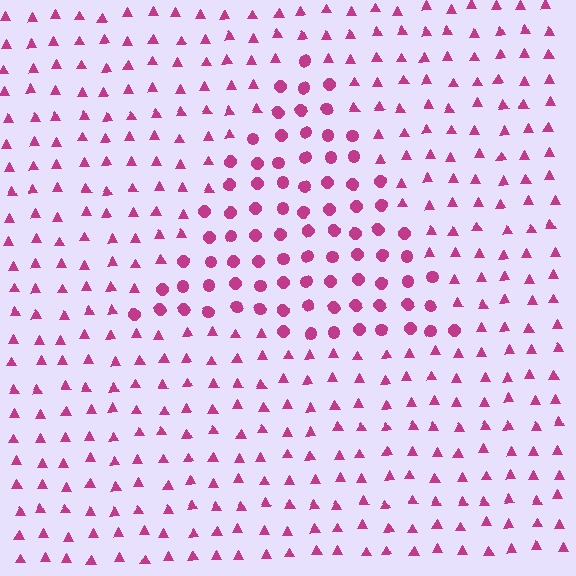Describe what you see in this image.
The image is filled with small magenta elements arranged in a uniform grid. A triangle-shaped region contains circles, while the surrounding area contains triangles. The boundary is defined purely by the change in element shape.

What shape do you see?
I see a triangle.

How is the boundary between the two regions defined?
The boundary is defined by a change in element shape: circles inside vs. triangles outside. All elements share the same color and spacing.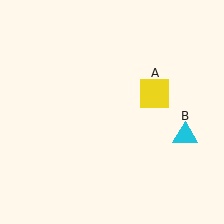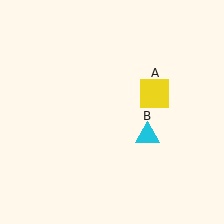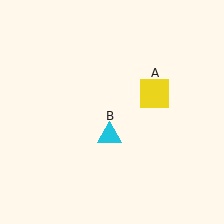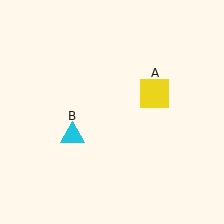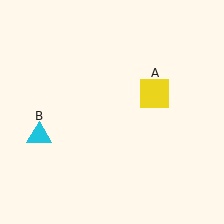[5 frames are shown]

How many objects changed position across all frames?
1 object changed position: cyan triangle (object B).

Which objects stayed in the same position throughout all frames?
Yellow square (object A) remained stationary.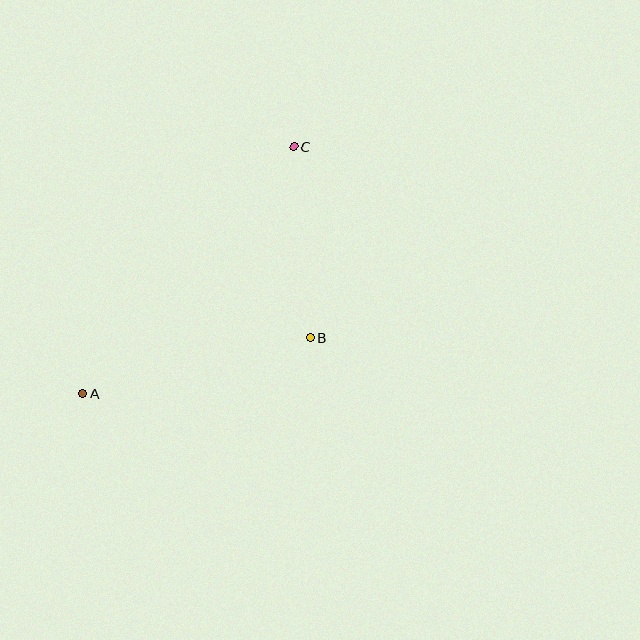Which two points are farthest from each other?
Points A and C are farthest from each other.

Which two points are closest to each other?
Points B and C are closest to each other.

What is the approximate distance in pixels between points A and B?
The distance between A and B is approximately 235 pixels.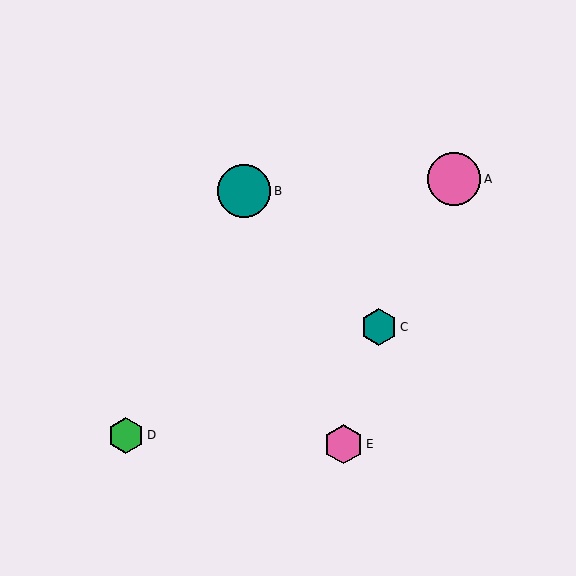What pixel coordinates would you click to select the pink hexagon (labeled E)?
Click at (343, 444) to select the pink hexagon E.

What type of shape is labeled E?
Shape E is a pink hexagon.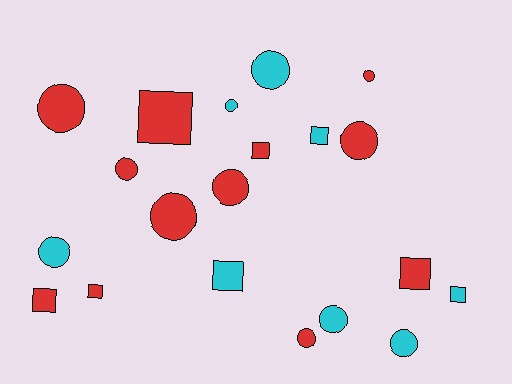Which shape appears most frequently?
Circle, with 12 objects.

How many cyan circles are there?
There are 5 cyan circles.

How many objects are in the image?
There are 20 objects.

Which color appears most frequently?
Red, with 12 objects.